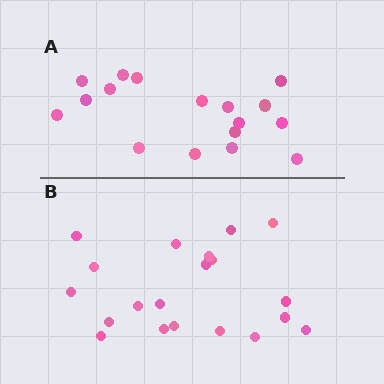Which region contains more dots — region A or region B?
Region B (the bottom region) has more dots.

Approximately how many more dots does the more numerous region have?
Region B has just a few more — roughly 2 or 3 more dots than region A.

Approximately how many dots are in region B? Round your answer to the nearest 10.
About 20 dots.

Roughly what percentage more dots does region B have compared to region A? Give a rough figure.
About 20% more.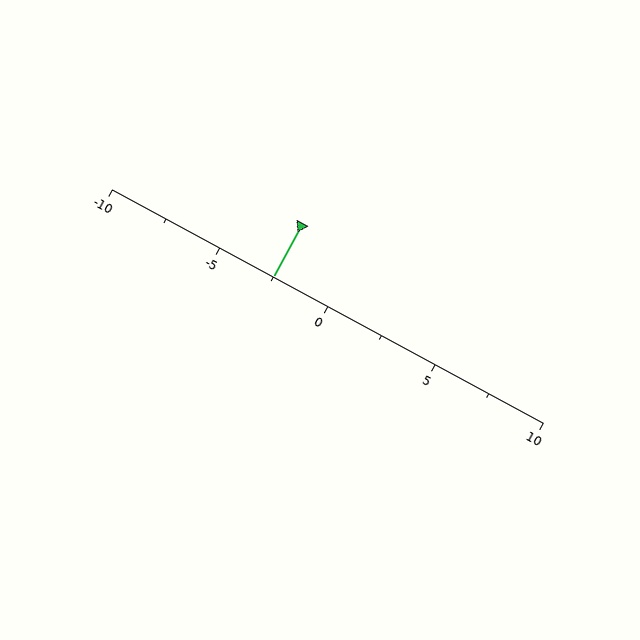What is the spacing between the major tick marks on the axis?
The major ticks are spaced 5 apart.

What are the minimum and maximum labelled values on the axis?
The axis runs from -10 to 10.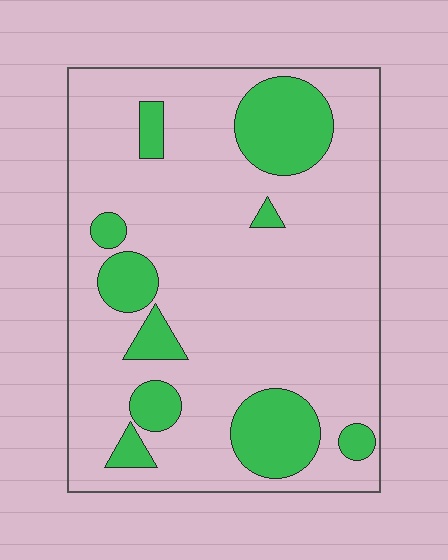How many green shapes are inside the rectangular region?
10.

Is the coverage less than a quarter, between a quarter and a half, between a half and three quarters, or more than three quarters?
Less than a quarter.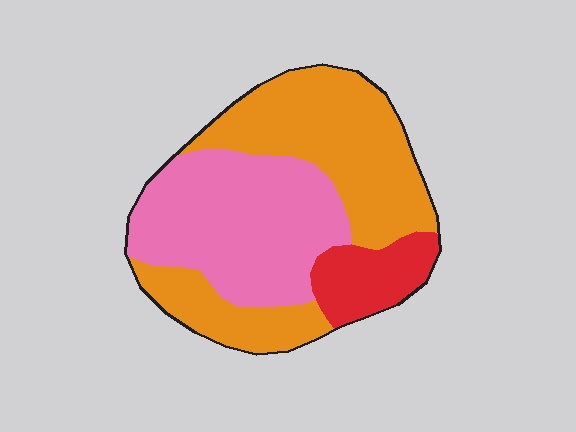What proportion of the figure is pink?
Pink takes up about two fifths (2/5) of the figure.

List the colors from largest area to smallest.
From largest to smallest: orange, pink, red.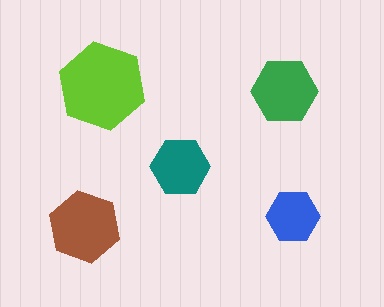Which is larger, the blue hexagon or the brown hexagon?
The brown one.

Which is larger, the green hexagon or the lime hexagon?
The lime one.